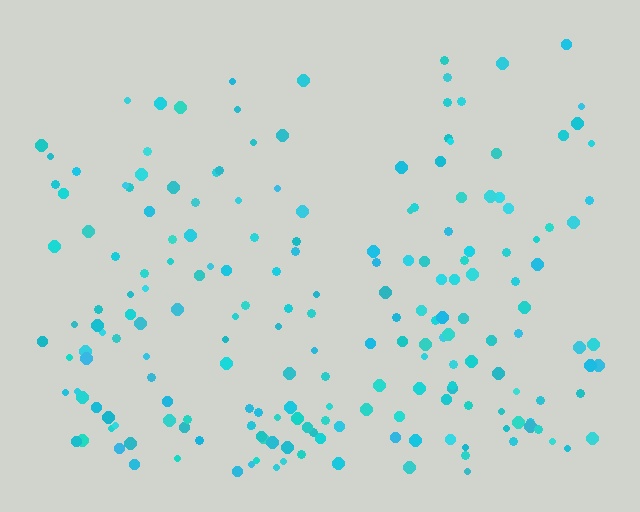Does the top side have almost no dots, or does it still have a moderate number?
Still a moderate number, just noticeably fewer than the bottom.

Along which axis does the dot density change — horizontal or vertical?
Vertical.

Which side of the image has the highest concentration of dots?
The bottom.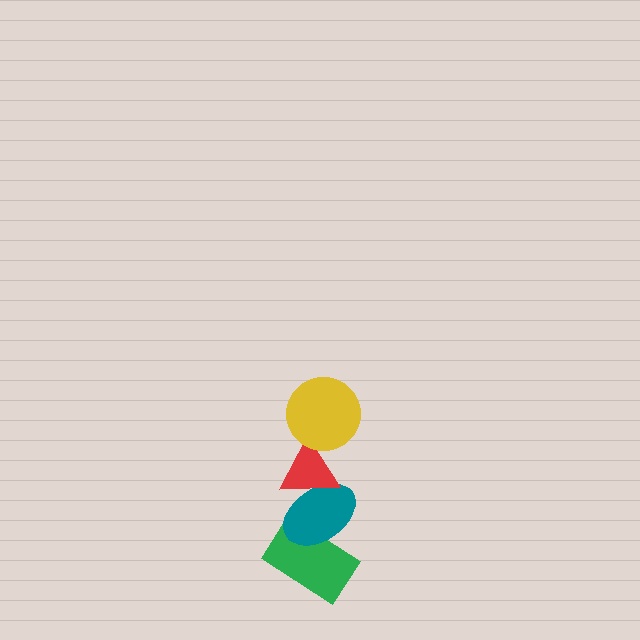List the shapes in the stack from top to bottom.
From top to bottom: the yellow circle, the red triangle, the teal ellipse, the green rectangle.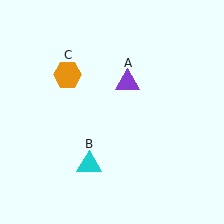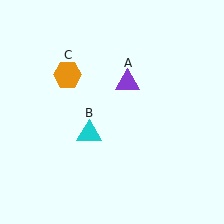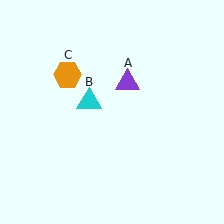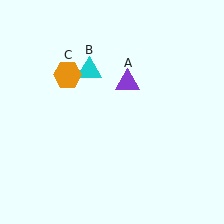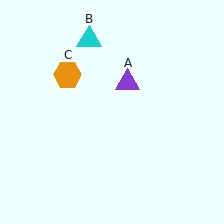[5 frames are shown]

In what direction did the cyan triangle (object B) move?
The cyan triangle (object B) moved up.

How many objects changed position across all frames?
1 object changed position: cyan triangle (object B).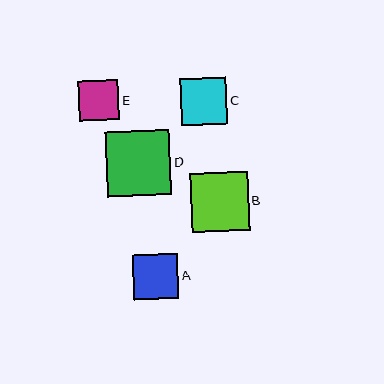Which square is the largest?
Square D is the largest with a size of approximately 65 pixels.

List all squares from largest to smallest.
From largest to smallest: D, B, C, A, E.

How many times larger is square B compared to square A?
Square B is approximately 1.3 times the size of square A.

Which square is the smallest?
Square E is the smallest with a size of approximately 40 pixels.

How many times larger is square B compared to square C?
Square B is approximately 1.2 times the size of square C.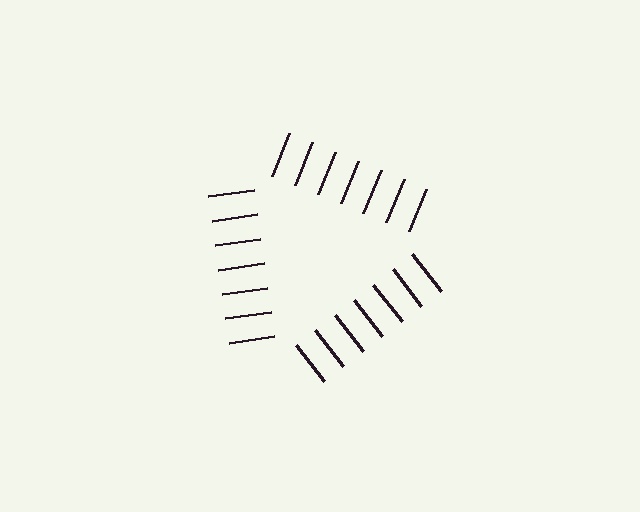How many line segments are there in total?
21 — 7 along each of the 3 edges.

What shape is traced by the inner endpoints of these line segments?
An illusory triangle — the line segments terminate on its edges but no continuous stroke is drawn.